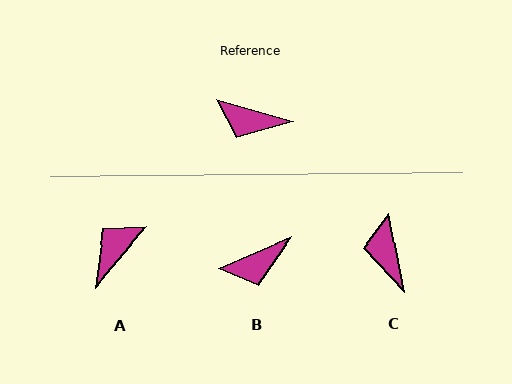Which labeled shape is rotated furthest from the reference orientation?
A, about 114 degrees away.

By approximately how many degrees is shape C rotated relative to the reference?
Approximately 63 degrees clockwise.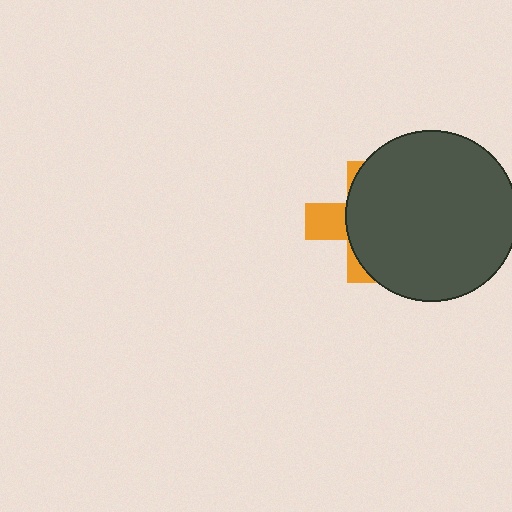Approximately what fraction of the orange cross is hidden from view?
Roughly 70% of the orange cross is hidden behind the dark gray circle.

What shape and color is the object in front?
The object in front is a dark gray circle.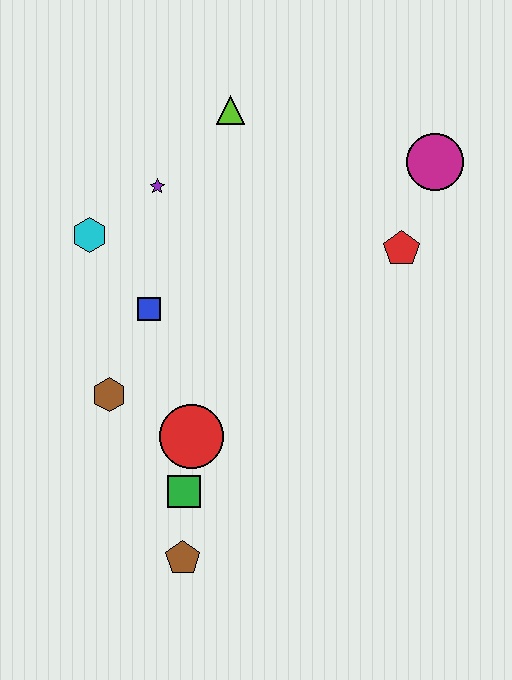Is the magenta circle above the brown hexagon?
Yes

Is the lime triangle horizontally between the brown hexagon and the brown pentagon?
No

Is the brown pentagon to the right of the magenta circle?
No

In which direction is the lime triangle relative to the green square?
The lime triangle is above the green square.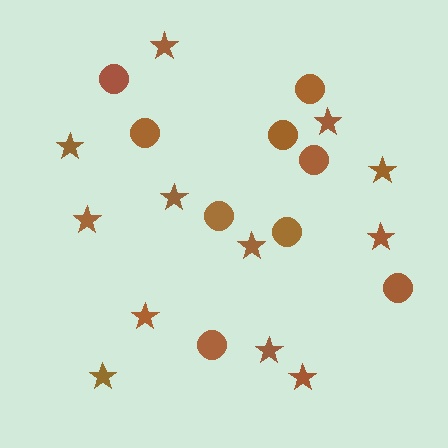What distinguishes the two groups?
There are 2 groups: one group of stars (12) and one group of circles (9).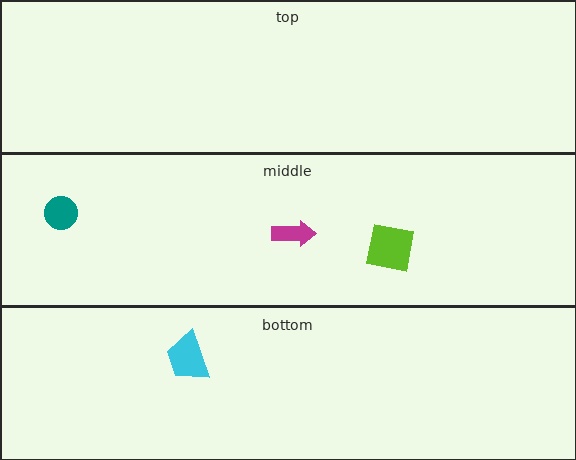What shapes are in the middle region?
The magenta arrow, the teal circle, the lime square.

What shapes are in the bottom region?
The cyan trapezoid.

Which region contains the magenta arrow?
The middle region.